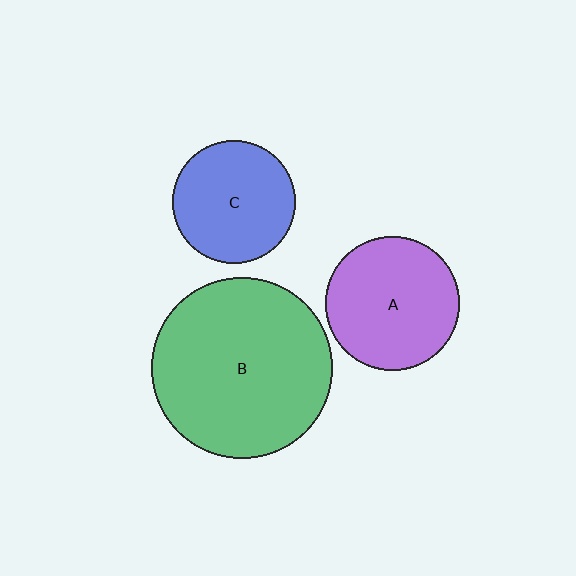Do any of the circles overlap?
No, none of the circles overlap.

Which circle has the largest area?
Circle B (green).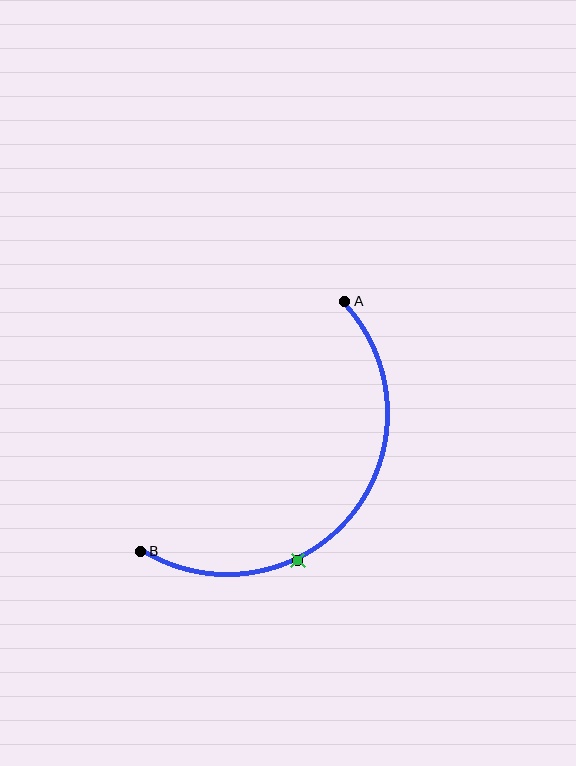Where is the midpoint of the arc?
The arc midpoint is the point on the curve farthest from the straight line joining A and B. It sits below and to the right of that line.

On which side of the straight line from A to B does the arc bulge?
The arc bulges below and to the right of the straight line connecting A and B.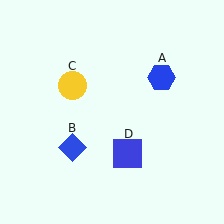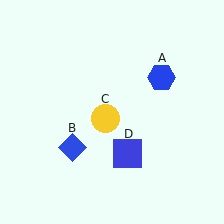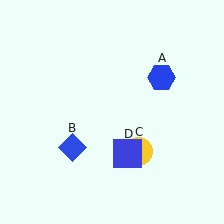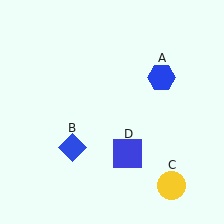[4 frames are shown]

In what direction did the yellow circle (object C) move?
The yellow circle (object C) moved down and to the right.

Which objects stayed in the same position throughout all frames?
Blue hexagon (object A) and blue diamond (object B) and blue square (object D) remained stationary.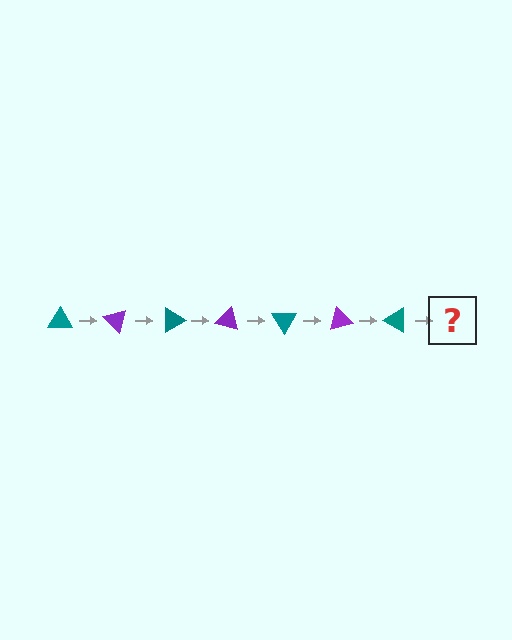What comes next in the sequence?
The next element should be a purple triangle, rotated 315 degrees from the start.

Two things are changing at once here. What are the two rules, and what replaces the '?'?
The two rules are that it rotates 45 degrees each step and the color cycles through teal and purple. The '?' should be a purple triangle, rotated 315 degrees from the start.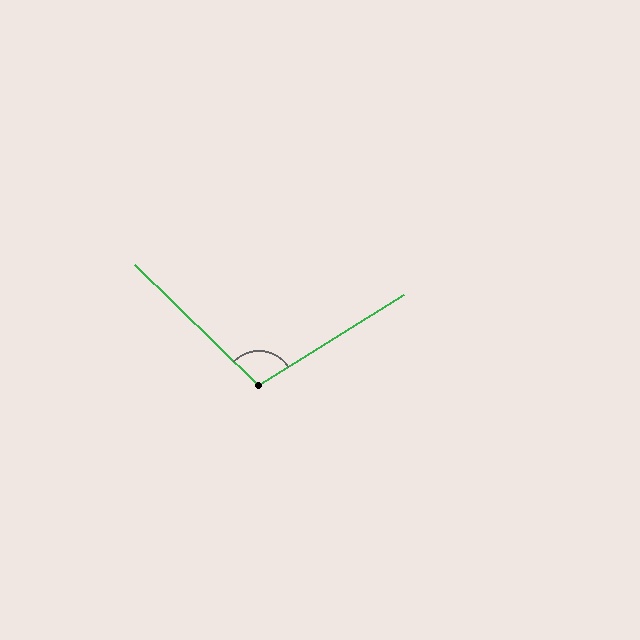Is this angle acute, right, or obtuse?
It is obtuse.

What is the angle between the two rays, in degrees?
Approximately 103 degrees.